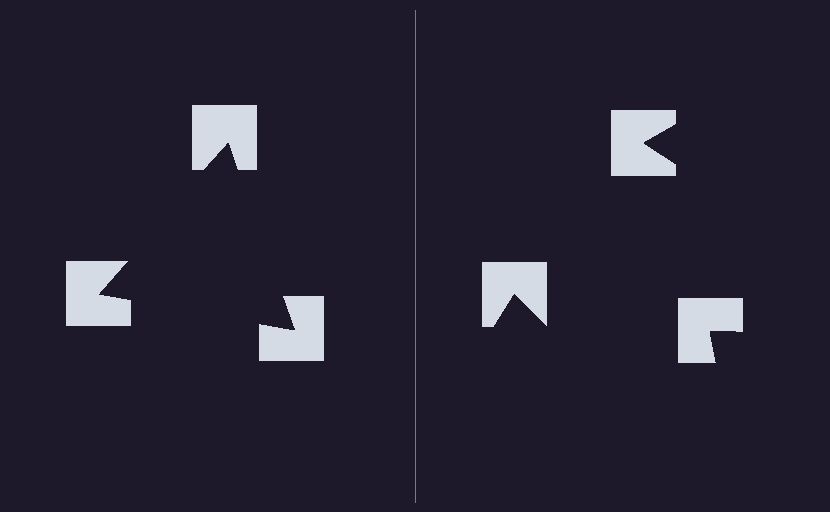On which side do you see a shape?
An illusory triangle appears on the left side. On the right side the wedge cuts are rotated, so no coherent shape forms.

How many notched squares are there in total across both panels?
6 — 3 on each side.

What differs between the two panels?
The notched squares are positioned identically on both sides; only the wedge orientations differ. On the left they align to a triangle; on the right they are misaligned.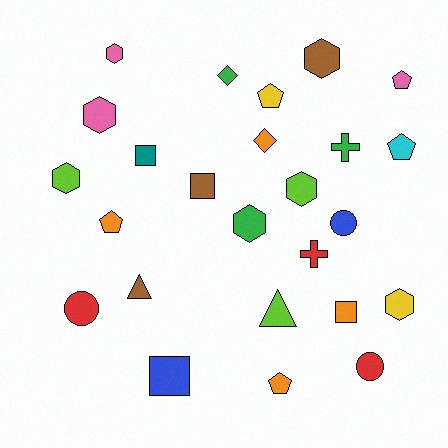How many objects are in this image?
There are 25 objects.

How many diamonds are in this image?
There are 2 diamonds.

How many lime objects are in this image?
There are 3 lime objects.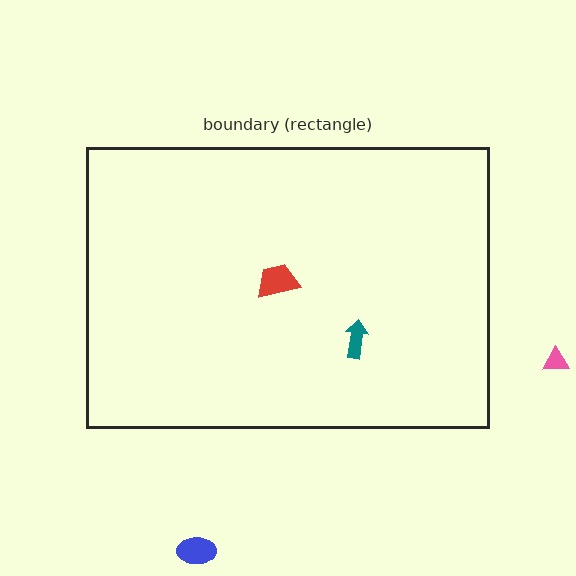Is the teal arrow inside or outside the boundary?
Inside.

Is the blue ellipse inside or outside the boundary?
Outside.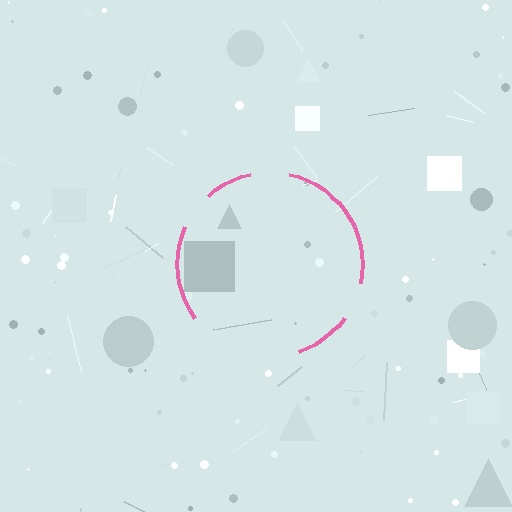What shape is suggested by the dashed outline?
The dashed outline suggests a circle.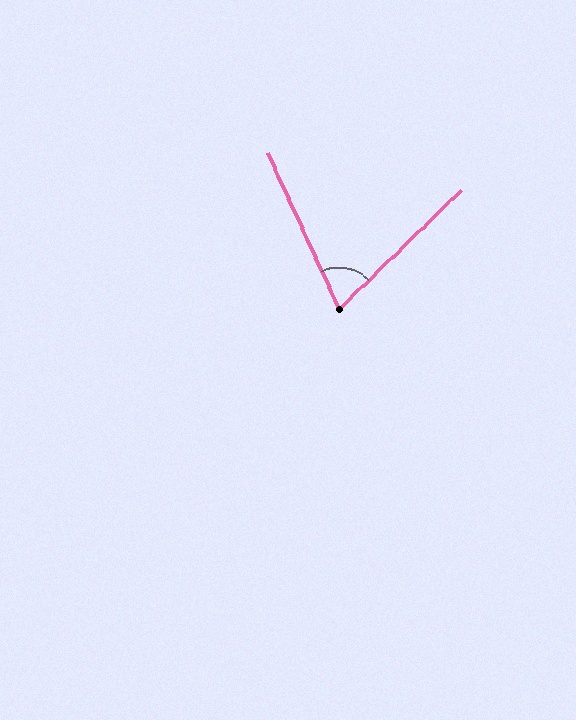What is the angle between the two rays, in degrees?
Approximately 70 degrees.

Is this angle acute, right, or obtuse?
It is acute.